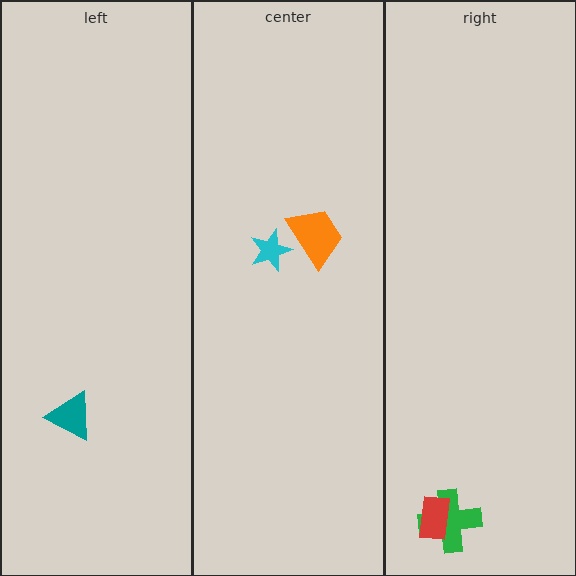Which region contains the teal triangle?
The left region.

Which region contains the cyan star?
The center region.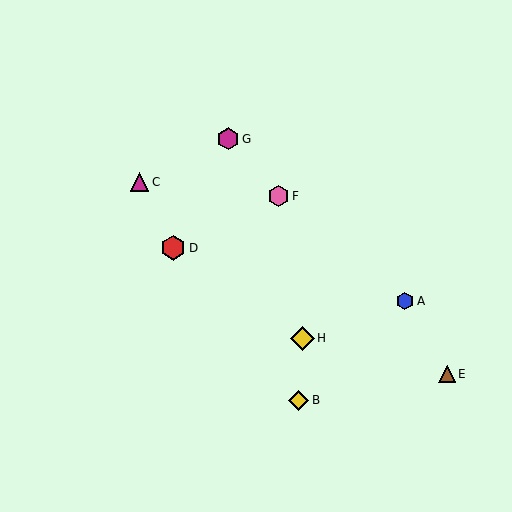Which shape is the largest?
The red hexagon (labeled D) is the largest.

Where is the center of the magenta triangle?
The center of the magenta triangle is at (140, 182).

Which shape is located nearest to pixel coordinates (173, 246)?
The red hexagon (labeled D) at (173, 248) is nearest to that location.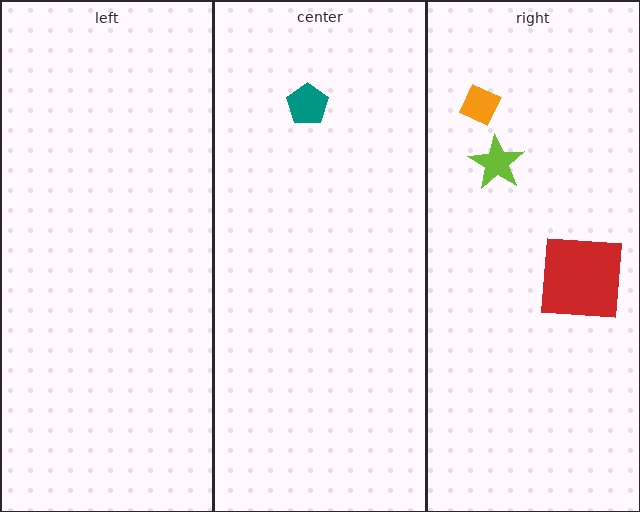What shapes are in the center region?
The teal pentagon.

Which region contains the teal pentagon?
The center region.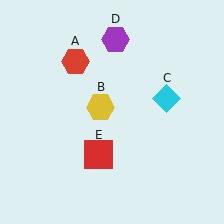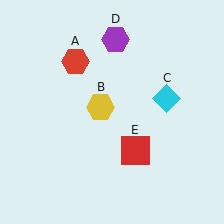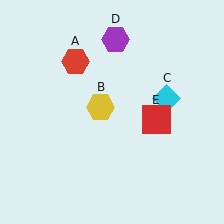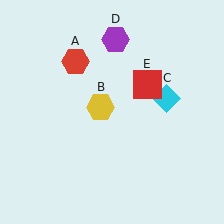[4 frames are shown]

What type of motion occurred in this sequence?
The red square (object E) rotated counterclockwise around the center of the scene.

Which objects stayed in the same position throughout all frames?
Red hexagon (object A) and yellow hexagon (object B) and cyan diamond (object C) and purple hexagon (object D) remained stationary.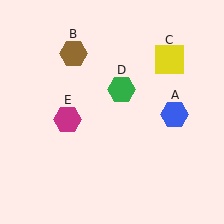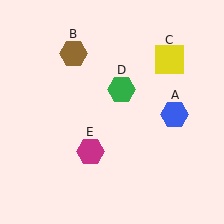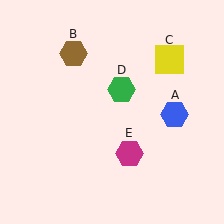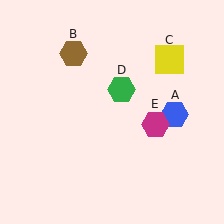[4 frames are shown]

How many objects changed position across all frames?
1 object changed position: magenta hexagon (object E).